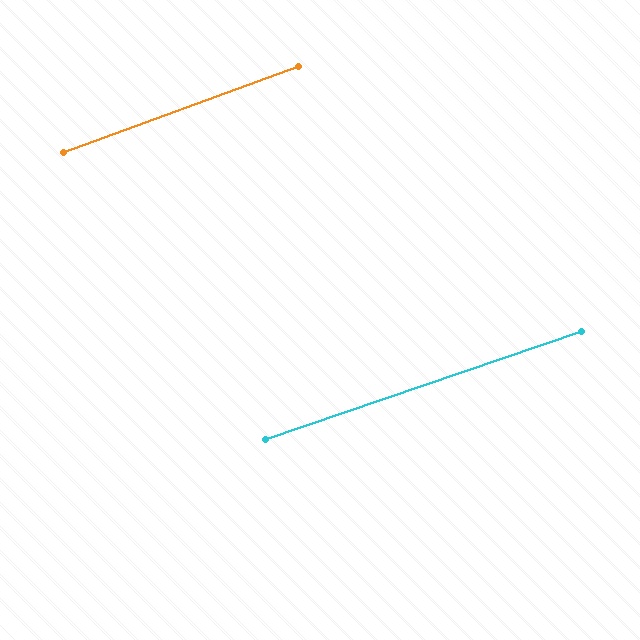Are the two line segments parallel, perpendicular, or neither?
Parallel — their directions differ by only 1.1°.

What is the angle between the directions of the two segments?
Approximately 1 degree.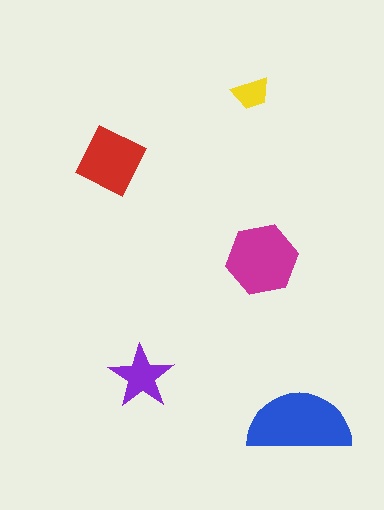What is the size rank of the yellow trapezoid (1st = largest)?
5th.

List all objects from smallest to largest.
The yellow trapezoid, the purple star, the red square, the magenta hexagon, the blue semicircle.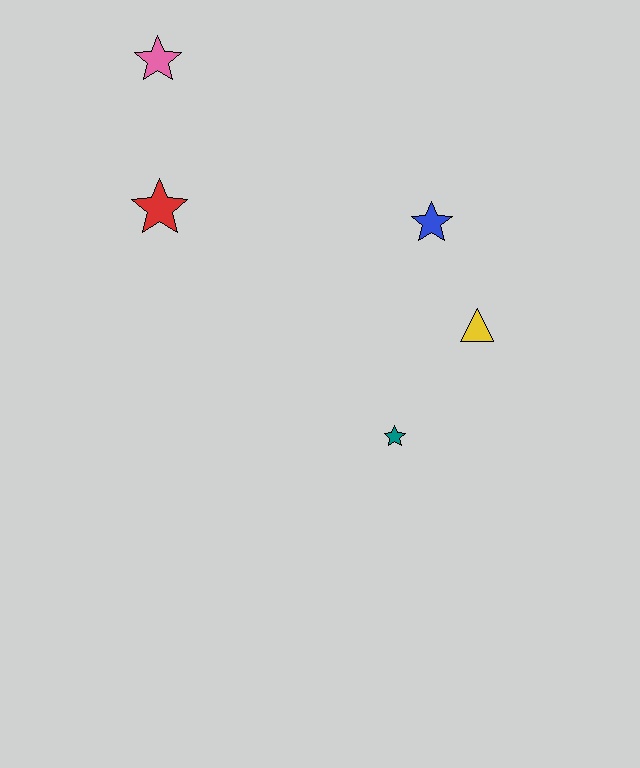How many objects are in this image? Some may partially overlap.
There are 5 objects.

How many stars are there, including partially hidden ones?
There are 4 stars.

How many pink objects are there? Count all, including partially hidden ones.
There is 1 pink object.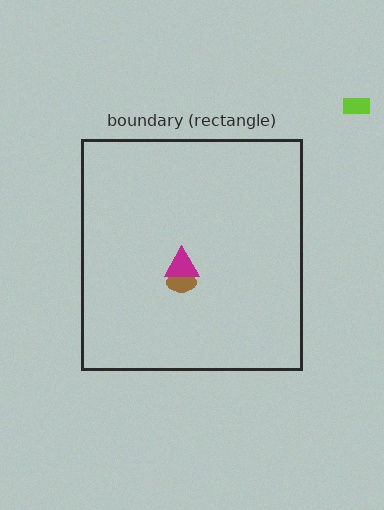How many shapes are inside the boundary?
2 inside, 1 outside.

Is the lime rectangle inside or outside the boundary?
Outside.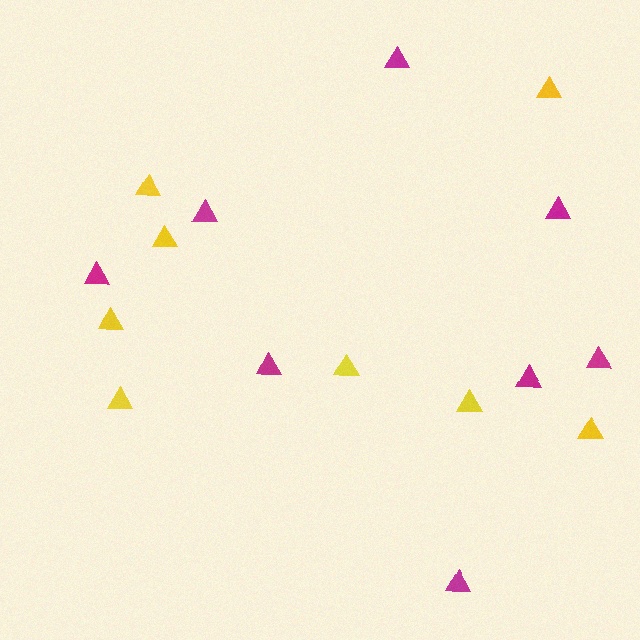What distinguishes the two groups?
There are 2 groups: one group of yellow triangles (8) and one group of magenta triangles (8).